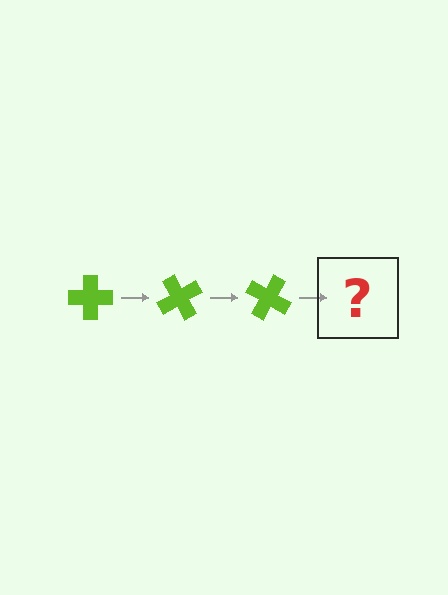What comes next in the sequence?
The next element should be a lime cross rotated 180 degrees.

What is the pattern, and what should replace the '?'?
The pattern is that the cross rotates 60 degrees each step. The '?' should be a lime cross rotated 180 degrees.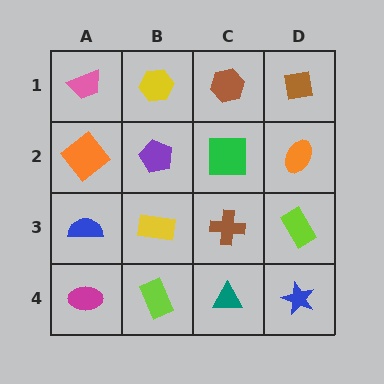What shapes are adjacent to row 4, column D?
A lime rectangle (row 3, column D), a teal triangle (row 4, column C).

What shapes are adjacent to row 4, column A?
A blue semicircle (row 3, column A), a lime rectangle (row 4, column B).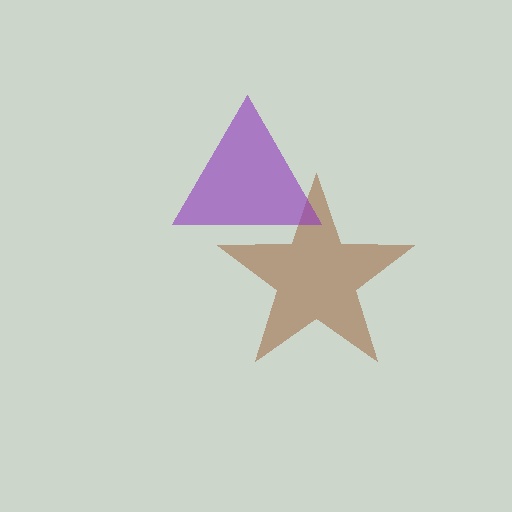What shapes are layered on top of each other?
The layered shapes are: a brown star, a purple triangle.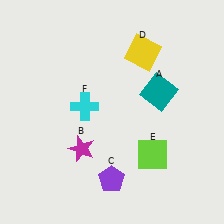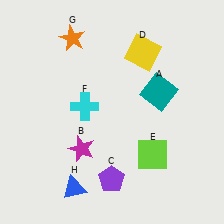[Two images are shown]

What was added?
An orange star (G), a blue triangle (H) were added in Image 2.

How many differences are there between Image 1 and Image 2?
There are 2 differences between the two images.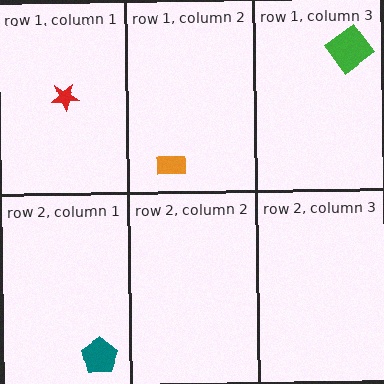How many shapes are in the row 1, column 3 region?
1.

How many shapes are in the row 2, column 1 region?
1.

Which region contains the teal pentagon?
The row 2, column 1 region.